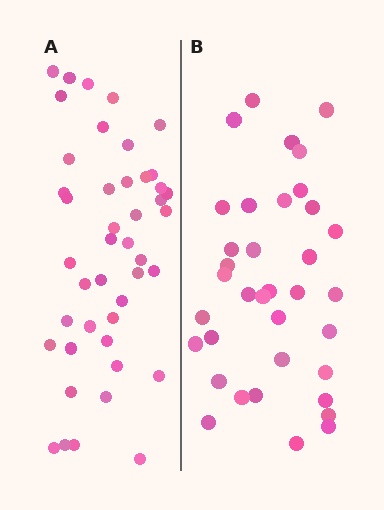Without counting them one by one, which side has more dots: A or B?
Region A (the left region) has more dots.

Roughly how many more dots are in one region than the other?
Region A has roughly 8 or so more dots than region B.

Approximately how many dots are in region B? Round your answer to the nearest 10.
About 40 dots. (The exact count is 36, which rounds to 40.)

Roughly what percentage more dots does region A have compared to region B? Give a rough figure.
About 20% more.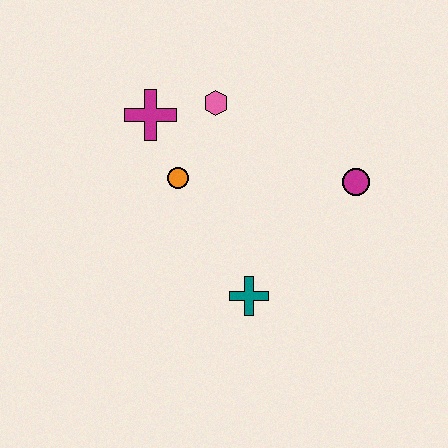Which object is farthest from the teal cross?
The magenta cross is farthest from the teal cross.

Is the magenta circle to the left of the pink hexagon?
No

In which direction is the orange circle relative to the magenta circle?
The orange circle is to the left of the magenta circle.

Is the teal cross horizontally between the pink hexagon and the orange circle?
No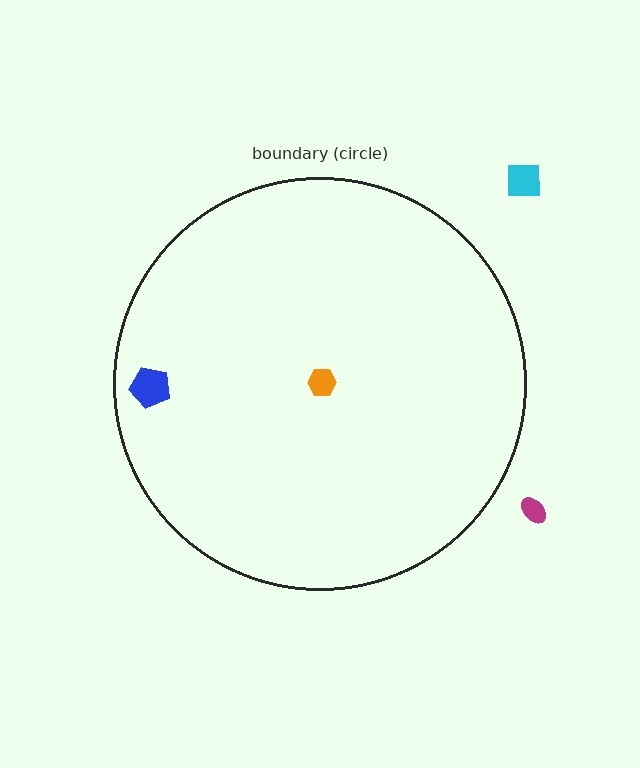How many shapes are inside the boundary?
2 inside, 2 outside.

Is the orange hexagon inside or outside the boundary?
Inside.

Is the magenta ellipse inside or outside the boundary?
Outside.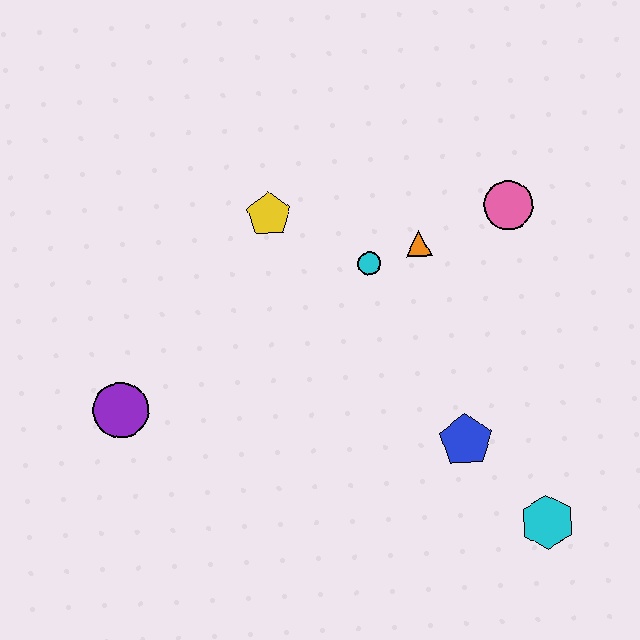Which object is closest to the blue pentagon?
The cyan hexagon is closest to the blue pentagon.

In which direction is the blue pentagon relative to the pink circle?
The blue pentagon is below the pink circle.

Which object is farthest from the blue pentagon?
The purple circle is farthest from the blue pentagon.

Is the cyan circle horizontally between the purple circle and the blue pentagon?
Yes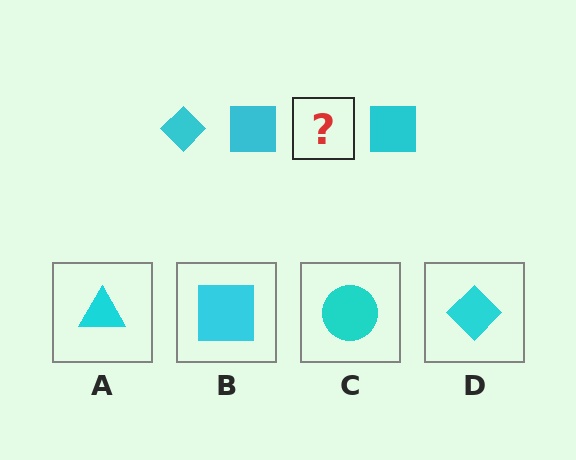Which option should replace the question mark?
Option D.